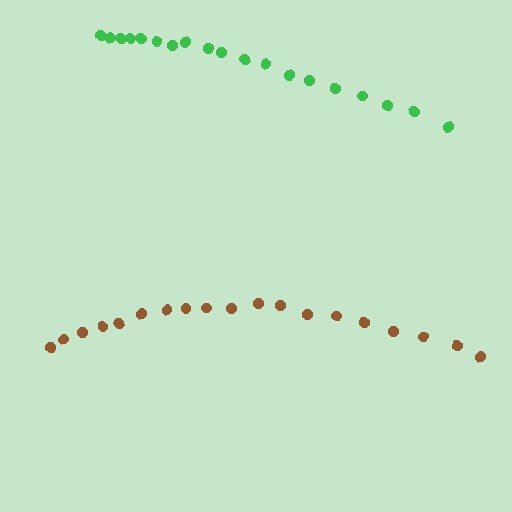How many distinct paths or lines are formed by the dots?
There are 2 distinct paths.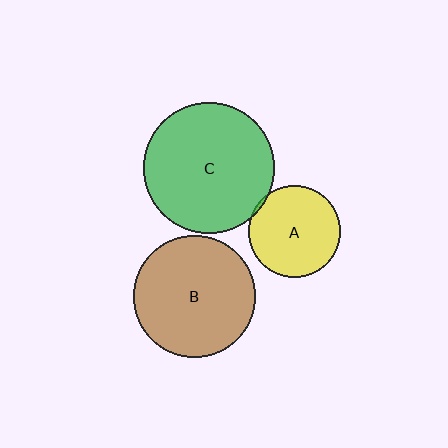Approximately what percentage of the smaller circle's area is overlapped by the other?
Approximately 5%.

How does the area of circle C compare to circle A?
Approximately 2.0 times.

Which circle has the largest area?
Circle C (green).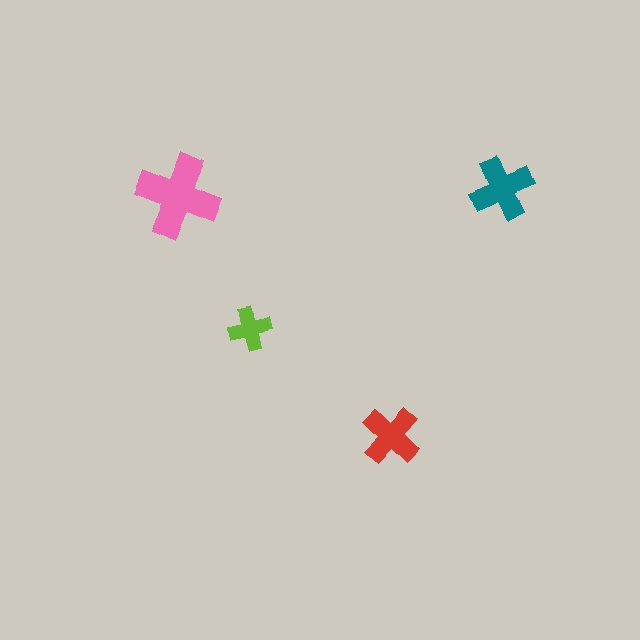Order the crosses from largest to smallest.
the pink one, the teal one, the red one, the lime one.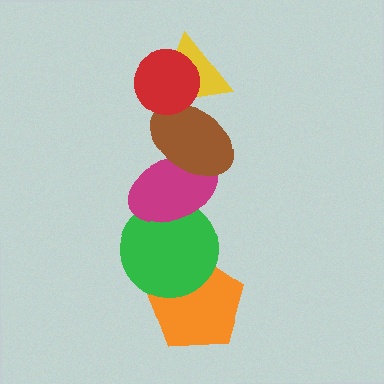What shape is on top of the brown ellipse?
The yellow triangle is on top of the brown ellipse.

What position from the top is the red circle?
The red circle is 1st from the top.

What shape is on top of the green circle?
The magenta ellipse is on top of the green circle.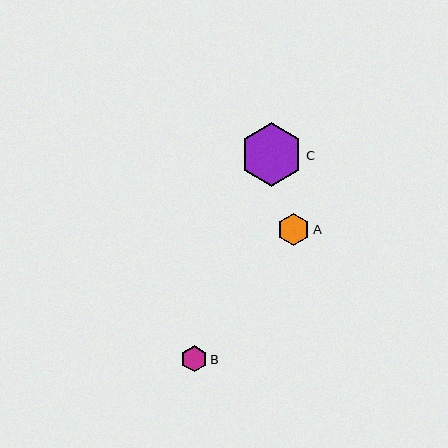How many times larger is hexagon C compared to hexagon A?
Hexagon C is approximately 2.0 times the size of hexagon A.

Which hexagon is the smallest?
Hexagon B is the smallest with a size of approximately 26 pixels.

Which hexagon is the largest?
Hexagon C is the largest with a size of approximately 63 pixels.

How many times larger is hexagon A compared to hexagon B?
Hexagon A is approximately 1.2 times the size of hexagon B.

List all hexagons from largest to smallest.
From largest to smallest: C, A, B.